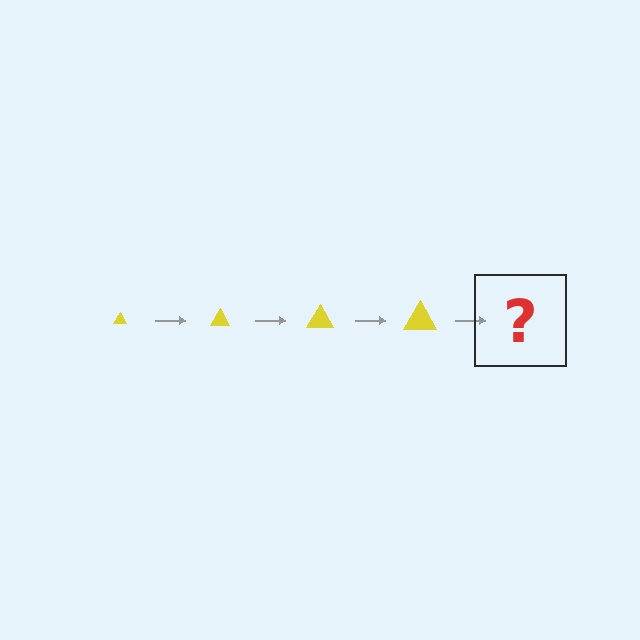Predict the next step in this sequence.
The next step is a yellow triangle, larger than the previous one.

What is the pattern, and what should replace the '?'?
The pattern is that the triangle gets progressively larger each step. The '?' should be a yellow triangle, larger than the previous one.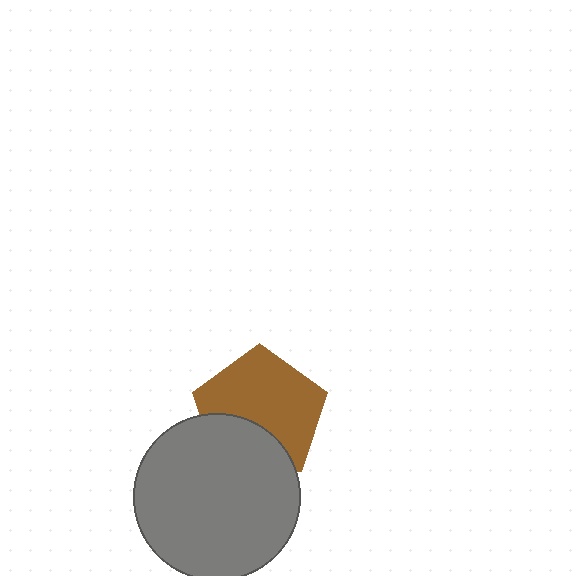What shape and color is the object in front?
The object in front is a gray circle.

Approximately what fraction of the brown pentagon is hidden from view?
Roughly 33% of the brown pentagon is hidden behind the gray circle.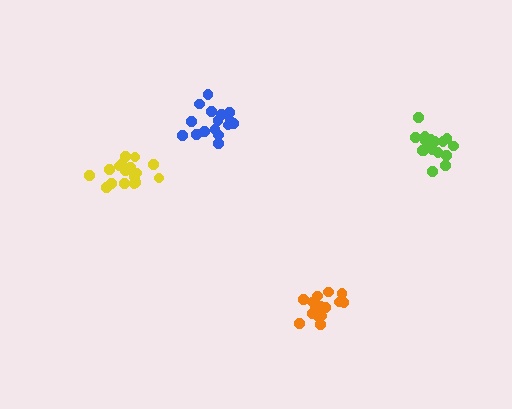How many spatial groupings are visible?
There are 4 spatial groupings.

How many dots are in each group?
Group 1: 17 dots, Group 2: 17 dots, Group 3: 18 dots, Group 4: 20 dots (72 total).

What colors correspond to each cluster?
The clusters are colored: blue, lime, yellow, orange.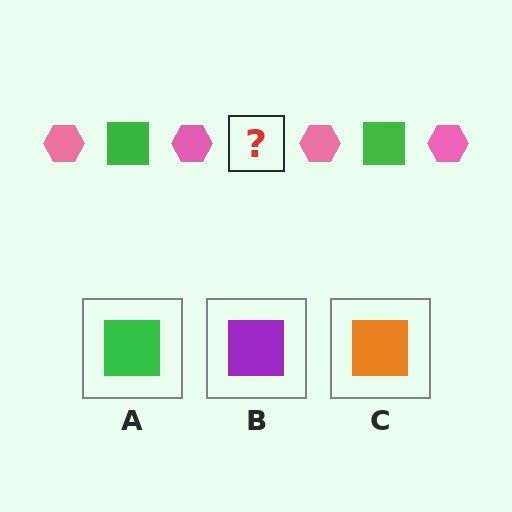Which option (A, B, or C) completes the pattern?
A.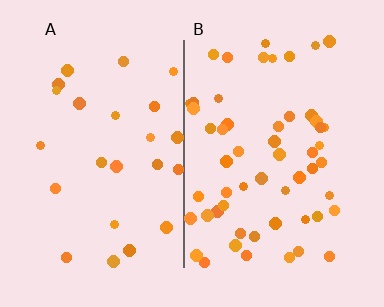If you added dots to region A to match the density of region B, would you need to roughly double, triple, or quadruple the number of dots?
Approximately double.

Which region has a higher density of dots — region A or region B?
B (the right).